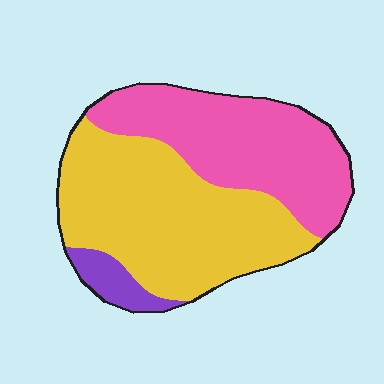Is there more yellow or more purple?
Yellow.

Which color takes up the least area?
Purple, at roughly 5%.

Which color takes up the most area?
Yellow, at roughly 55%.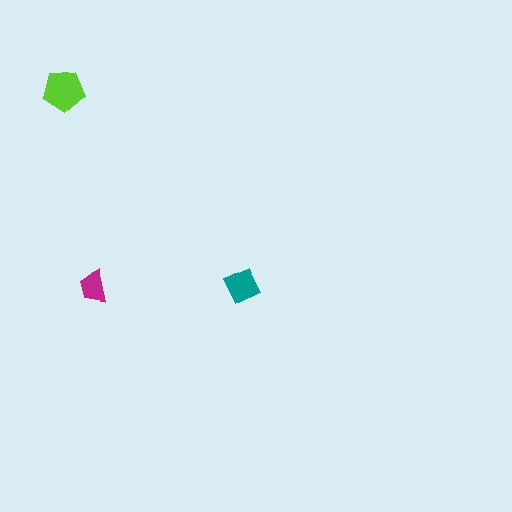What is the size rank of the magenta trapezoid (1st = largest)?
3rd.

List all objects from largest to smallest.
The lime pentagon, the teal square, the magenta trapezoid.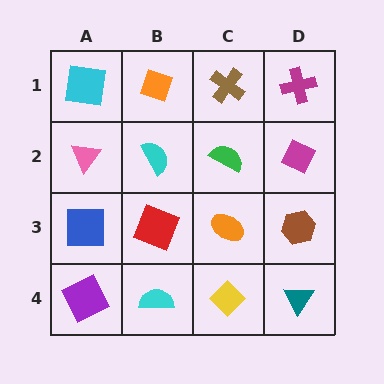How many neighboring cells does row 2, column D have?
3.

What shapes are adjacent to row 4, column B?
A red square (row 3, column B), a purple square (row 4, column A), a yellow diamond (row 4, column C).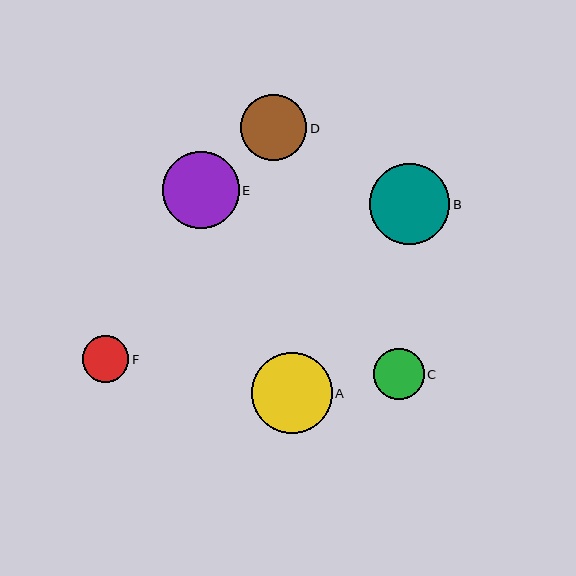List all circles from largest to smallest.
From largest to smallest: A, B, E, D, C, F.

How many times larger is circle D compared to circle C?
Circle D is approximately 1.3 times the size of circle C.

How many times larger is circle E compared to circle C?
Circle E is approximately 1.5 times the size of circle C.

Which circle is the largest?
Circle A is the largest with a size of approximately 81 pixels.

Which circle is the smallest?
Circle F is the smallest with a size of approximately 47 pixels.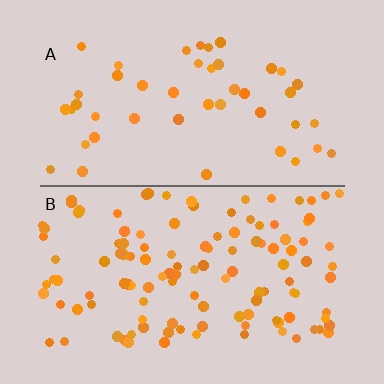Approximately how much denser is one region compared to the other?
Approximately 2.7× — region B over region A.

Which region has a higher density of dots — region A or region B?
B (the bottom).